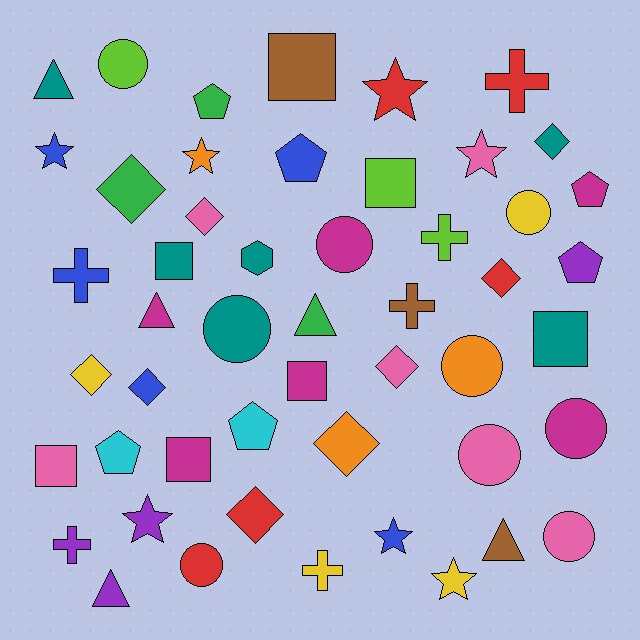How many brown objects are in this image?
There are 3 brown objects.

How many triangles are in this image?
There are 5 triangles.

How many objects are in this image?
There are 50 objects.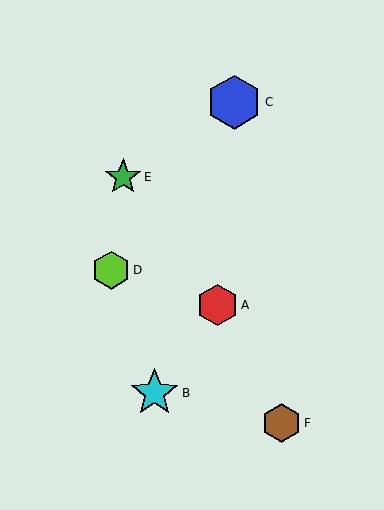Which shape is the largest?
The blue hexagon (labeled C) is the largest.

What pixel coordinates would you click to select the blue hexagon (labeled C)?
Click at (234, 102) to select the blue hexagon C.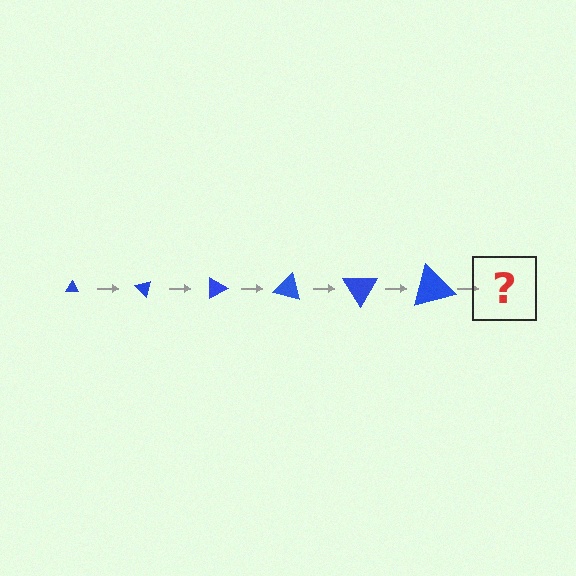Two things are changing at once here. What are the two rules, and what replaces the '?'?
The two rules are that the triangle grows larger each step and it rotates 45 degrees each step. The '?' should be a triangle, larger than the previous one and rotated 270 degrees from the start.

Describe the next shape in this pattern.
It should be a triangle, larger than the previous one and rotated 270 degrees from the start.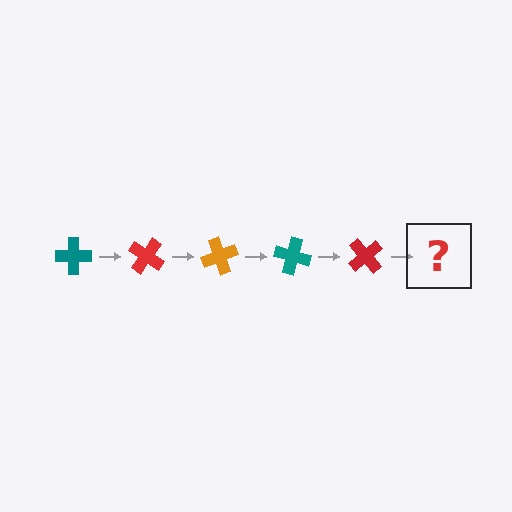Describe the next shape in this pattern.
It should be an orange cross, rotated 175 degrees from the start.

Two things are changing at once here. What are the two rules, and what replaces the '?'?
The two rules are that it rotates 35 degrees each step and the color cycles through teal, red, and orange. The '?' should be an orange cross, rotated 175 degrees from the start.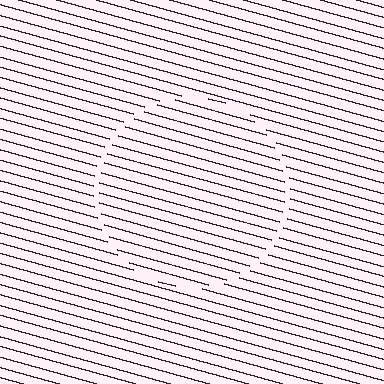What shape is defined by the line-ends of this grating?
An illusory circle. The interior of the shape contains the same grating, shifted by half a period — the contour is defined by the phase discontinuity where line-ends from the inner and outer gratings abut.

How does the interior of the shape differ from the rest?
The interior of the shape contains the same grating, shifted by half a period — the contour is defined by the phase discontinuity where line-ends from the inner and outer gratings abut.